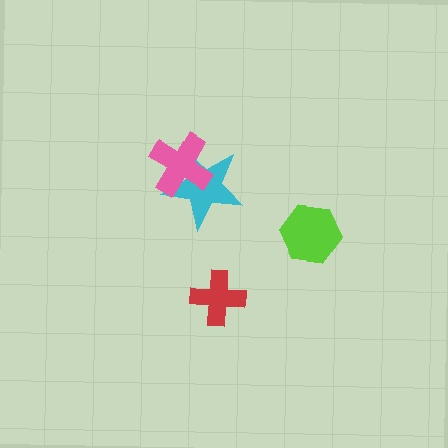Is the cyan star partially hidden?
Yes, it is partially covered by another shape.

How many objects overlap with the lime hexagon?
0 objects overlap with the lime hexagon.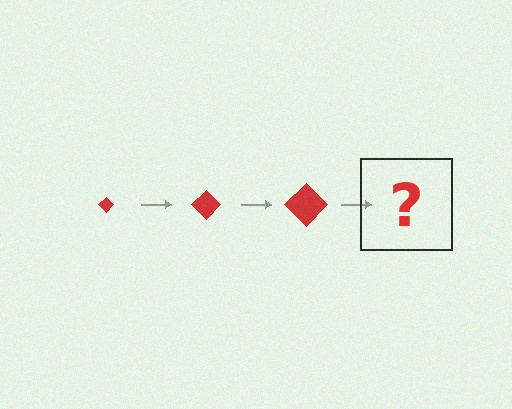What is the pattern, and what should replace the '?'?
The pattern is that the diamond gets progressively larger each step. The '?' should be a red diamond, larger than the previous one.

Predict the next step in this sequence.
The next step is a red diamond, larger than the previous one.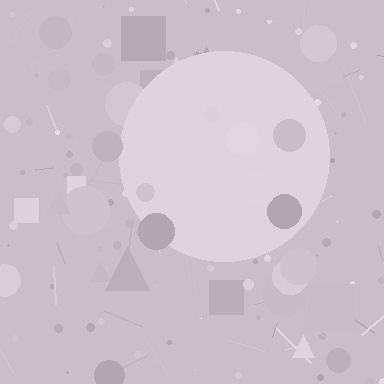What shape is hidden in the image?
A circle is hidden in the image.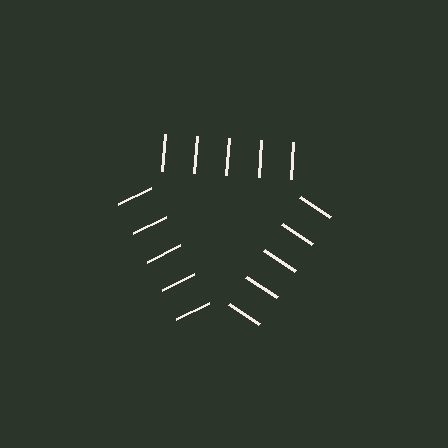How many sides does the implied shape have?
3 sides — the line-ends trace a triangle.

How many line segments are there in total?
15 — 5 along each of the 3 edges.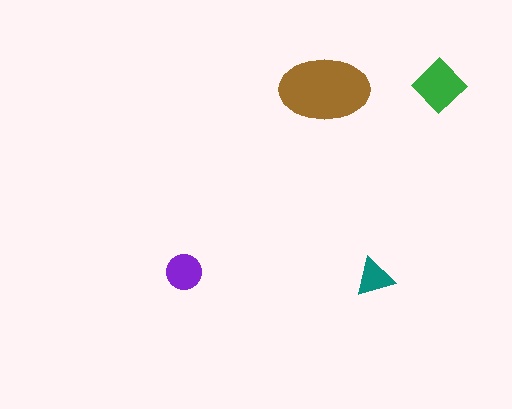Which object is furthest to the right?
The green diamond is rightmost.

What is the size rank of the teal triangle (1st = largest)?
4th.